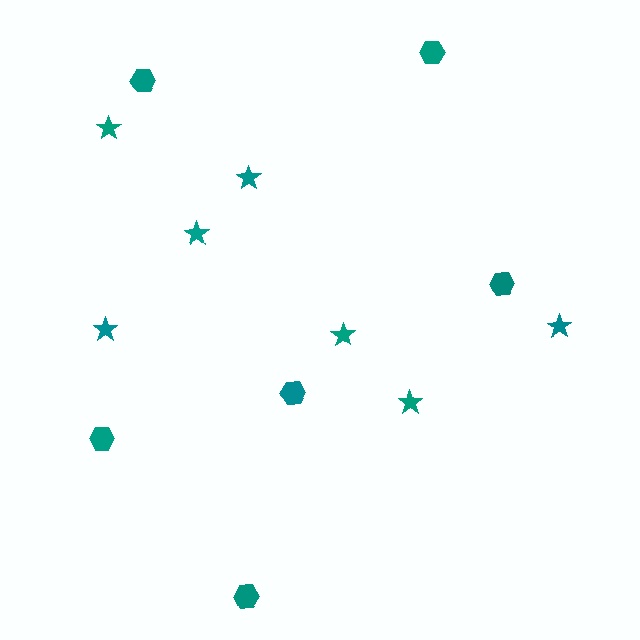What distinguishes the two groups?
There are 2 groups: one group of hexagons (6) and one group of stars (7).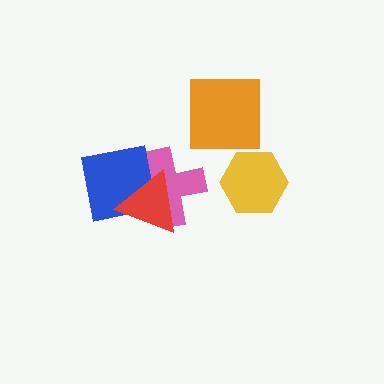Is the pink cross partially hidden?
Yes, it is partially covered by another shape.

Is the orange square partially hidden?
No, no other shape covers it.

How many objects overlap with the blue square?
2 objects overlap with the blue square.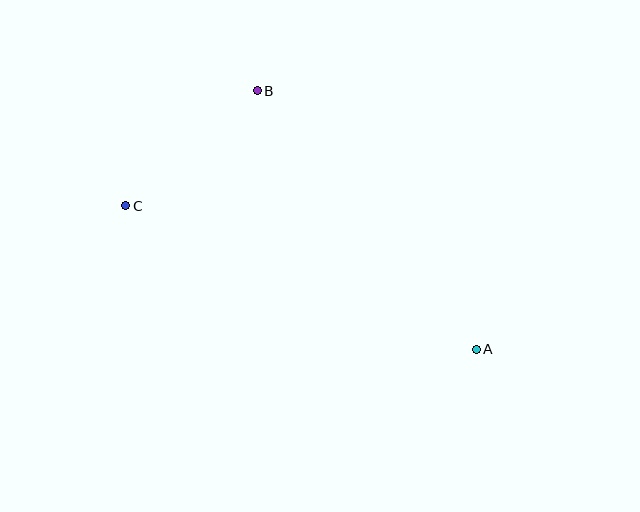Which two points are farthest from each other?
Points A and C are farthest from each other.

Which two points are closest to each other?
Points B and C are closest to each other.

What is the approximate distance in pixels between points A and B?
The distance between A and B is approximately 339 pixels.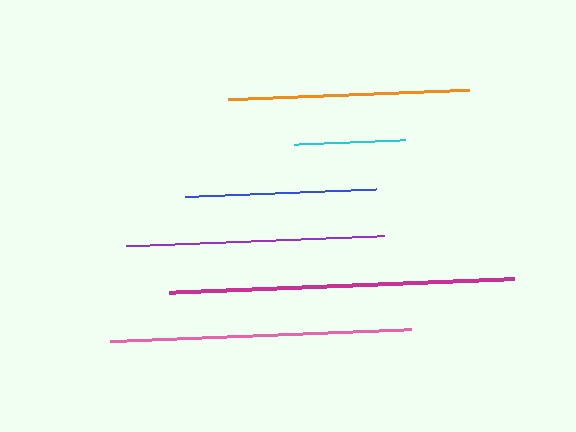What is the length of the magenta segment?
The magenta segment is approximately 346 pixels long.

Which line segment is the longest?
The magenta line is the longest at approximately 346 pixels.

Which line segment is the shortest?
The cyan line is the shortest at approximately 111 pixels.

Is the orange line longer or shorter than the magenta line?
The magenta line is longer than the orange line.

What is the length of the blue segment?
The blue segment is approximately 191 pixels long.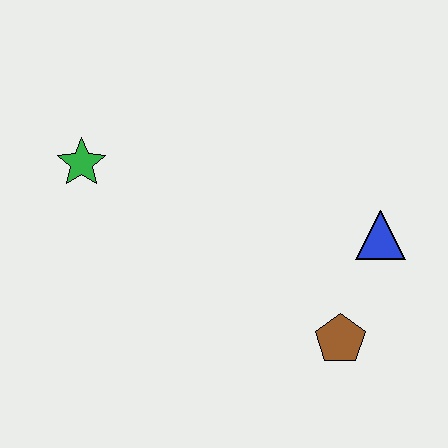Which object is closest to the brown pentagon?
The blue triangle is closest to the brown pentagon.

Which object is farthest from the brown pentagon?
The green star is farthest from the brown pentagon.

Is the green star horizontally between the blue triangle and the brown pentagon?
No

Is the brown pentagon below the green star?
Yes